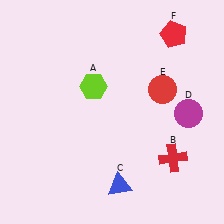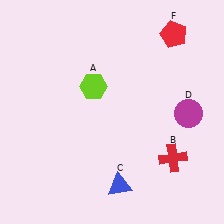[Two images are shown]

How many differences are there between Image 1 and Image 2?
There is 1 difference between the two images.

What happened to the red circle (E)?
The red circle (E) was removed in Image 2. It was in the top-right area of Image 1.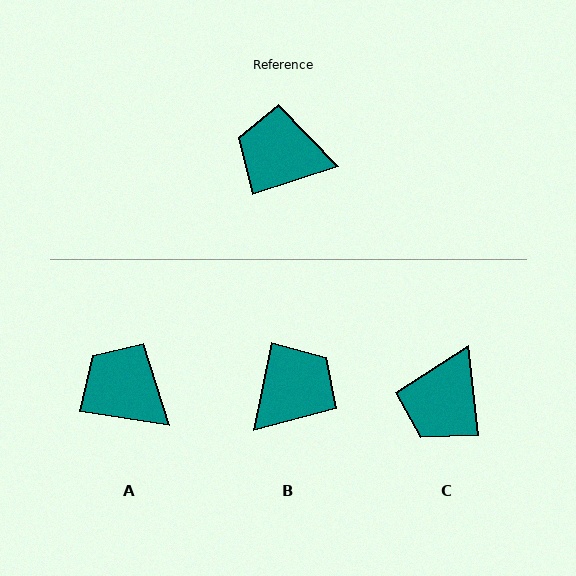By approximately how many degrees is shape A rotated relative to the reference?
Approximately 27 degrees clockwise.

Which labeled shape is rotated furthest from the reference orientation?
B, about 119 degrees away.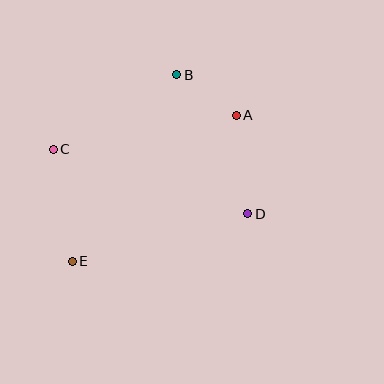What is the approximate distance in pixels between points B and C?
The distance between B and C is approximately 144 pixels.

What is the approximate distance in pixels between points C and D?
The distance between C and D is approximately 205 pixels.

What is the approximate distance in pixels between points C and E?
The distance between C and E is approximately 114 pixels.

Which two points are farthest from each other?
Points A and E are farthest from each other.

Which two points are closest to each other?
Points A and B are closest to each other.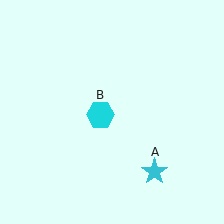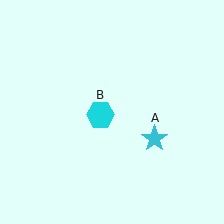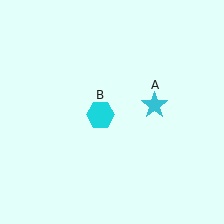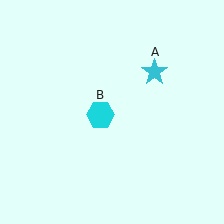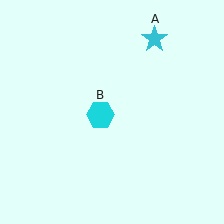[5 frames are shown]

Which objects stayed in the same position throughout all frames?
Cyan hexagon (object B) remained stationary.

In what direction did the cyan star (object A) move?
The cyan star (object A) moved up.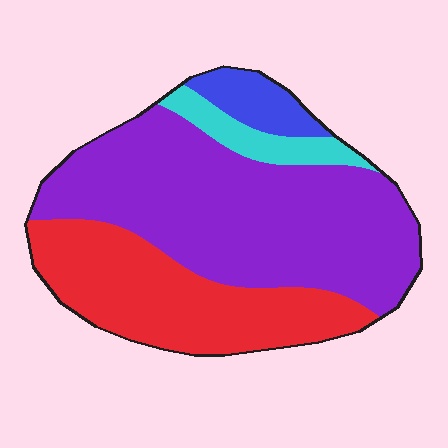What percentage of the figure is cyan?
Cyan takes up less than a quarter of the figure.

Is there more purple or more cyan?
Purple.